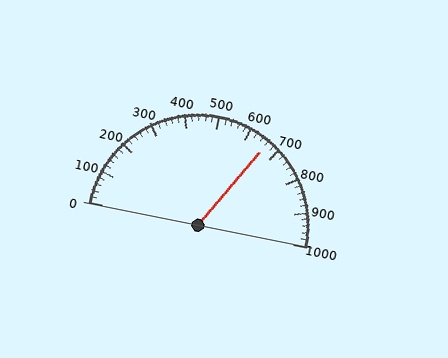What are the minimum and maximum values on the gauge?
The gauge ranges from 0 to 1000.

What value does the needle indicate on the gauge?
The needle indicates approximately 660.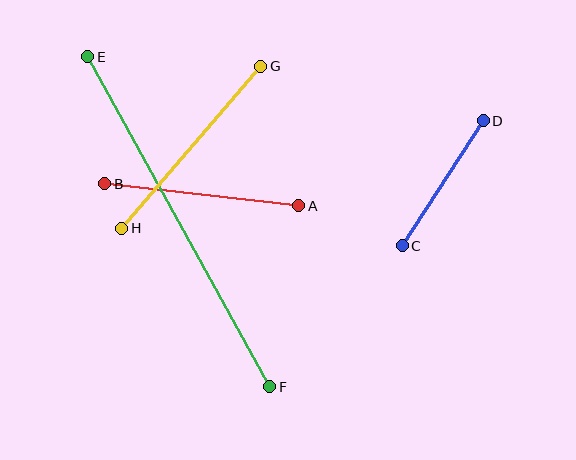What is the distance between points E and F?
The distance is approximately 377 pixels.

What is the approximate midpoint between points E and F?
The midpoint is at approximately (179, 222) pixels.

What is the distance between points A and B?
The distance is approximately 195 pixels.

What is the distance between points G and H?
The distance is approximately 214 pixels.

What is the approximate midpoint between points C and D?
The midpoint is at approximately (443, 183) pixels.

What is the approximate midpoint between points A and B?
The midpoint is at approximately (202, 195) pixels.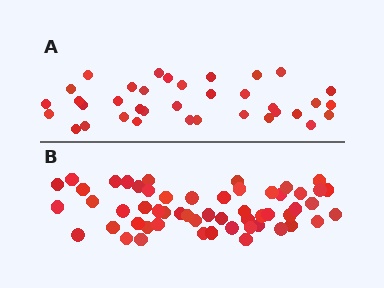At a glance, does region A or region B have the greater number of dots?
Region B (the bottom region) has more dots.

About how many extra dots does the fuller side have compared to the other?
Region B has approximately 20 more dots than region A.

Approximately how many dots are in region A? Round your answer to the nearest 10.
About 40 dots. (The exact count is 36, which rounds to 40.)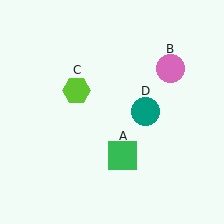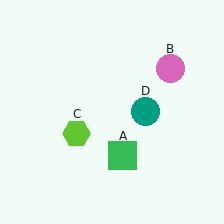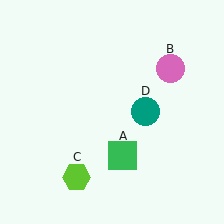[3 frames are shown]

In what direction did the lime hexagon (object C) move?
The lime hexagon (object C) moved down.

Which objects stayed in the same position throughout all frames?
Green square (object A) and pink circle (object B) and teal circle (object D) remained stationary.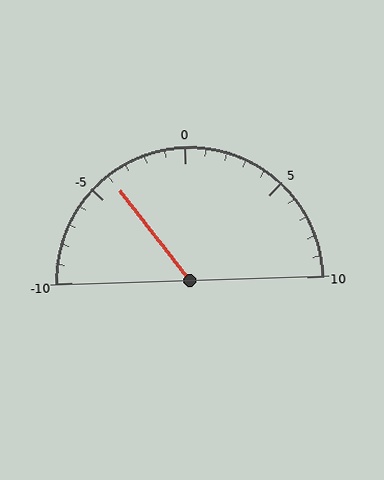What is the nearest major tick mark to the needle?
The nearest major tick mark is -5.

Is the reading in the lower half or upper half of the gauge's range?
The reading is in the lower half of the range (-10 to 10).